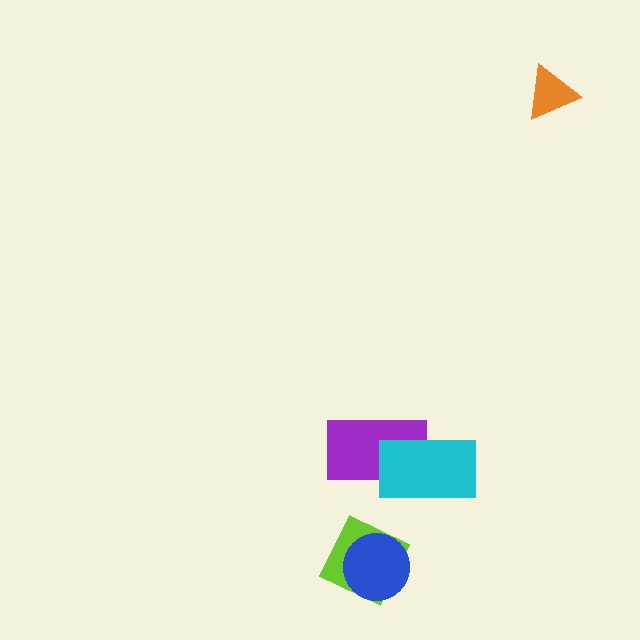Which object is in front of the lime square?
The blue circle is in front of the lime square.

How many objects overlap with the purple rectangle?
1 object overlaps with the purple rectangle.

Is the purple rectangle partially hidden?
Yes, it is partially covered by another shape.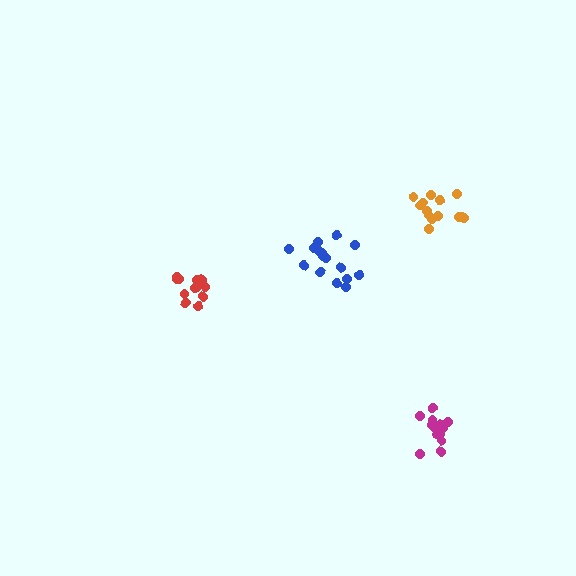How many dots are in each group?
Group 1: 14 dots, Group 2: 16 dots, Group 3: 14 dots, Group 4: 12 dots (56 total).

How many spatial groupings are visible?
There are 4 spatial groupings.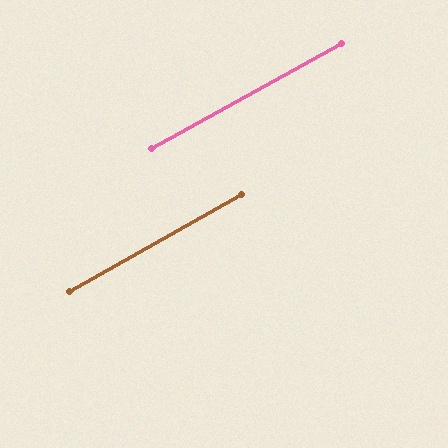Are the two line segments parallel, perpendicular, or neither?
Parallel — their directions differ by only 0.6°.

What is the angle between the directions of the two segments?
Approximately 1 degree.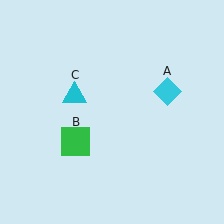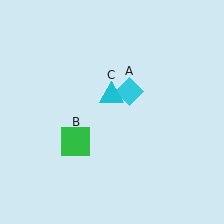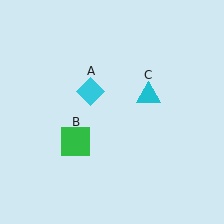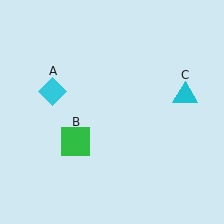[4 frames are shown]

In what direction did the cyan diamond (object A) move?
The cyan diamond (object A) moved left.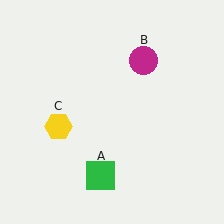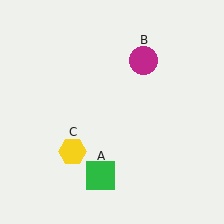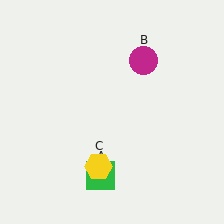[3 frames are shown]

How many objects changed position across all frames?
1 object changed position: yellow hexagon (object C).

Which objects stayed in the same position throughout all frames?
Green square (object A) and magenta circle (object B) remained stationary.